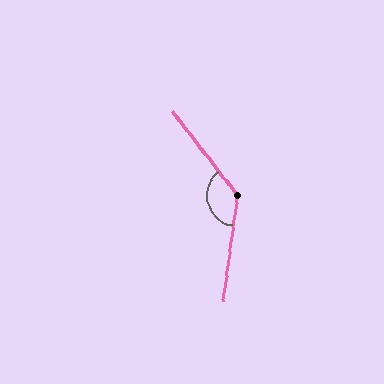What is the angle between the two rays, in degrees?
Approximately 134 degrees.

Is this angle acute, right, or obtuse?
It is obtuse.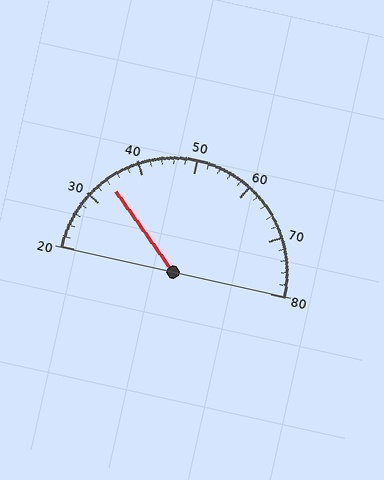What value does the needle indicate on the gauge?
The needle indicates approximately 34.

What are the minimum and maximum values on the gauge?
The gauge ranges from 20 to 80.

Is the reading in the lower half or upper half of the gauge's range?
The reading is in the lower half of the range (20 to 80).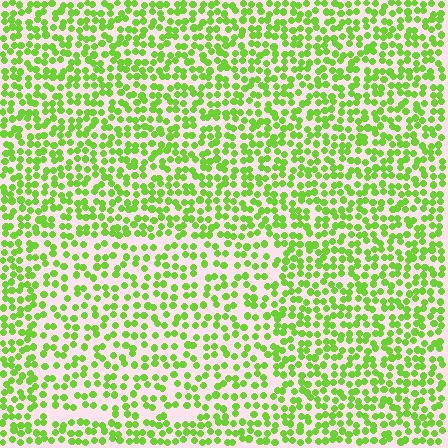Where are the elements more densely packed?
The elements are more densely packed outside the rectangle boundary.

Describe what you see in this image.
The image contains small lime elements arranged at two different densities. A rectangle-shaped region is visible where the elements are less densely packed than the surrounding area.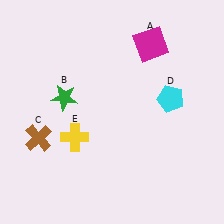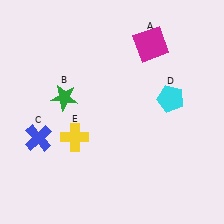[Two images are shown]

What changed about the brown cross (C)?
In Image 1, C is brown. In Image 2, it changed to blue.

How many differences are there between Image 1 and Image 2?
There is 1 difference between the two images.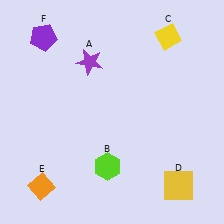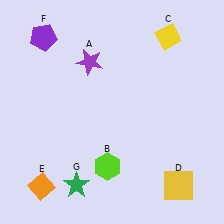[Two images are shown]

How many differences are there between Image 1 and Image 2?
There is 1 difference between the two images.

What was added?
A green star (G) was added in Image 2.